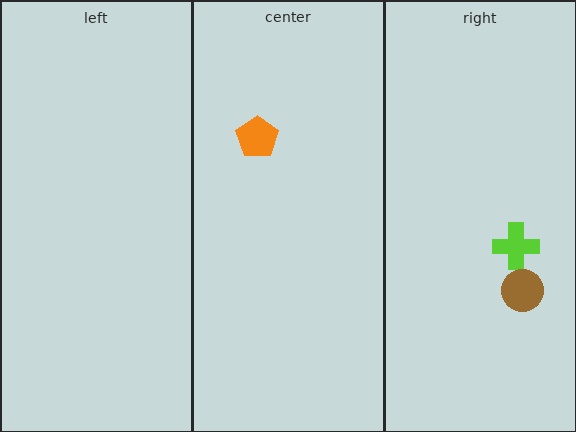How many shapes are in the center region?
1.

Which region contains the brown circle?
The right region.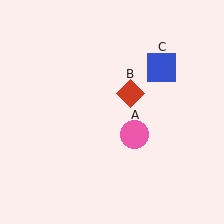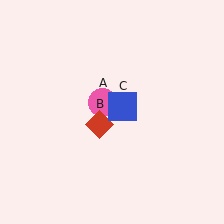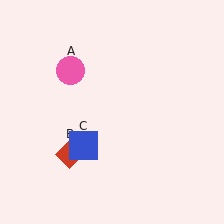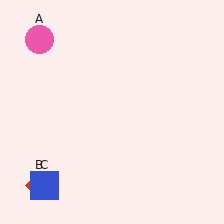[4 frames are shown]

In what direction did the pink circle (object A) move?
The pink circle (object A) moved up and to the left.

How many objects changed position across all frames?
3 objects changed position: pink circle (object A), red diamond (object B), blue square (object C).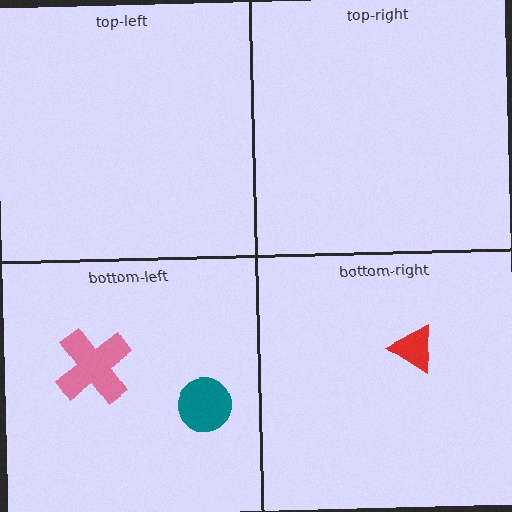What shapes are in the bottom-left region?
The teal circle, the pink cross.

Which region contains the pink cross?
The bottom-left region.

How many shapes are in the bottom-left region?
2.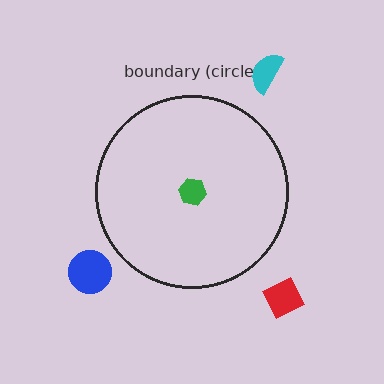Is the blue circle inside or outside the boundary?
Outside.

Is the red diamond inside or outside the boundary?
Outside.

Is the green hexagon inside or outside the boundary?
Inside.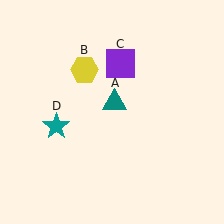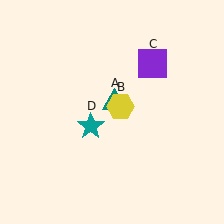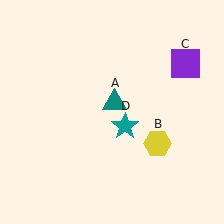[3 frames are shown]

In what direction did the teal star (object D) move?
The teal star (object D) moved right.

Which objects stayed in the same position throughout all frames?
Teal triangle (object A) remained stationary.